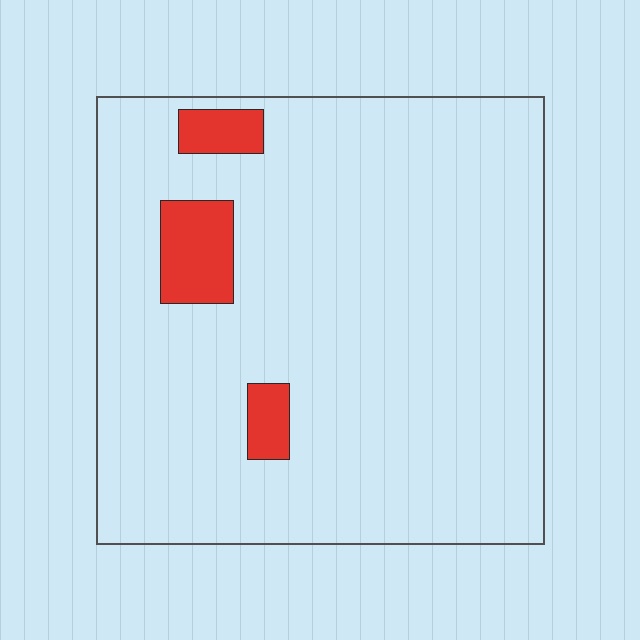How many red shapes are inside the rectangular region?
3.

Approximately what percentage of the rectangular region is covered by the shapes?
Approximately 5%.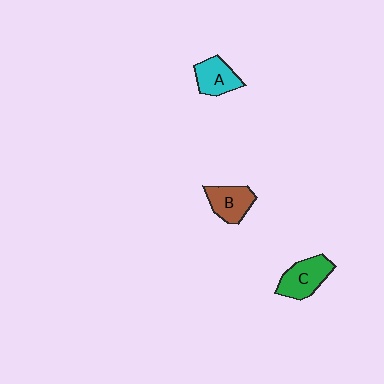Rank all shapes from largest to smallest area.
From largest to smallest: C (green), B (brown), A (cyan).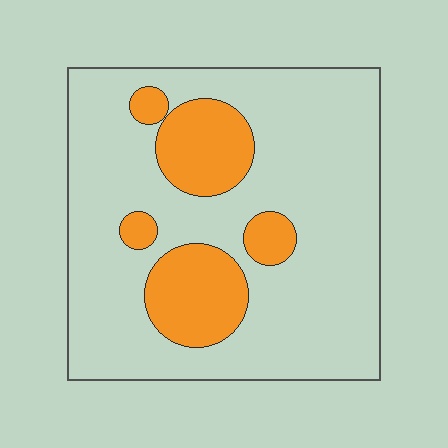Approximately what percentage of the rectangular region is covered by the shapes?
Approximately 20%.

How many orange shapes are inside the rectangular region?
5.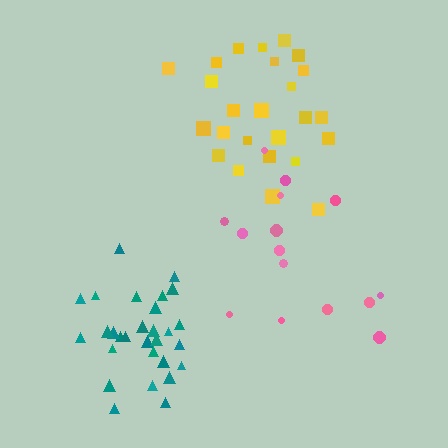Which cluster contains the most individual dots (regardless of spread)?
Teal (29).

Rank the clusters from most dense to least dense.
teal, yellow, pink.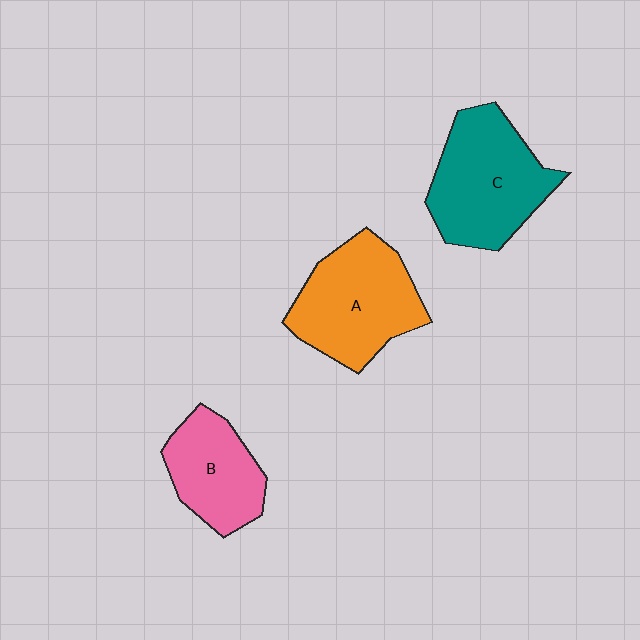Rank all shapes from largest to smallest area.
From largest to smallest: C (teal), A (orange), B (pink).